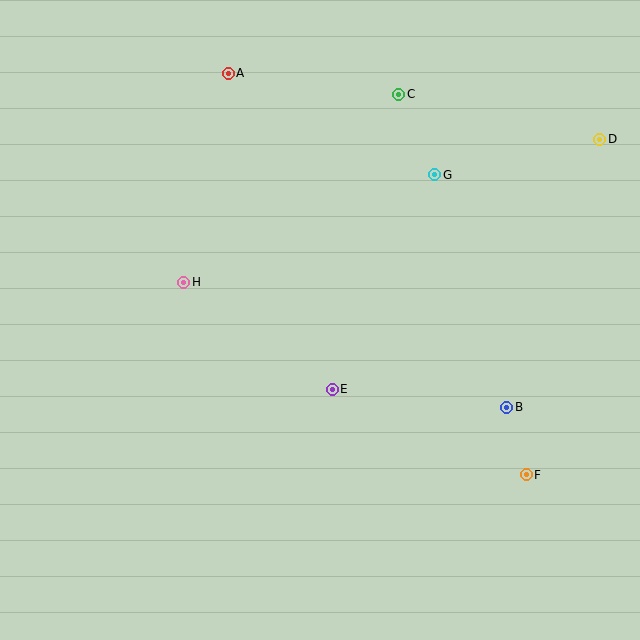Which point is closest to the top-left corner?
Point A is closest to the top-left corner.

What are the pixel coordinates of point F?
Point F is at (526, 475).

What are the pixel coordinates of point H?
Point H is at (184, 282).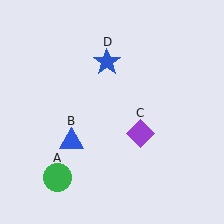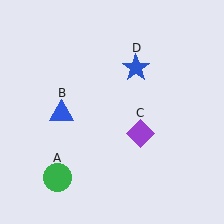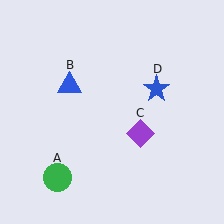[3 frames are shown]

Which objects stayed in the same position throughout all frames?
Green circle (object A) and purple diamond (object C) remained stationary.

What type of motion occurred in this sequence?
The blue triangle (object B), blue star (object D) rotated clockwise around the center of the scene.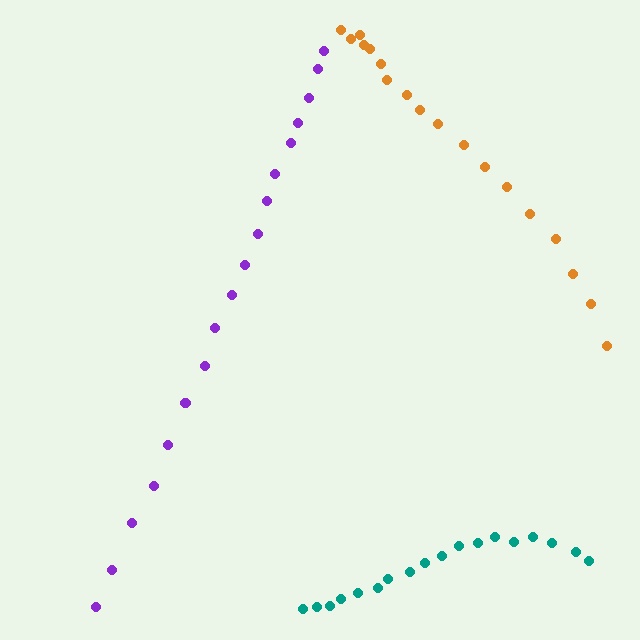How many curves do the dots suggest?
There are 3 distinct paths.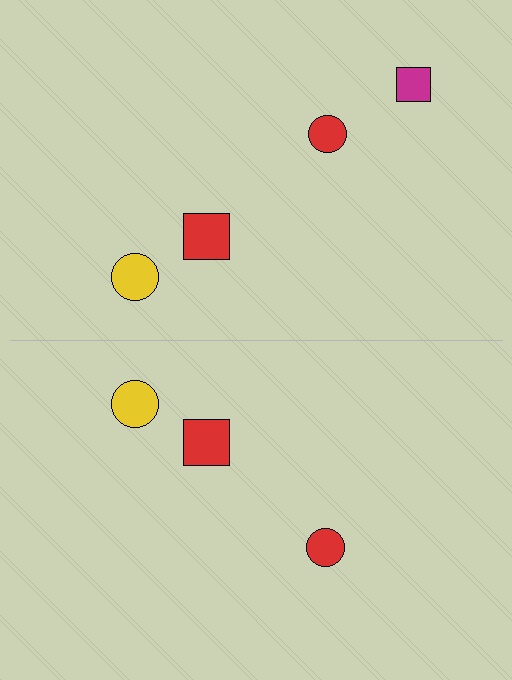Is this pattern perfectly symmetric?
No, the pattern is not perfectly symmetric. A magenta square is missing from the bottom side.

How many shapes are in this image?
There are 7 shapes in this image.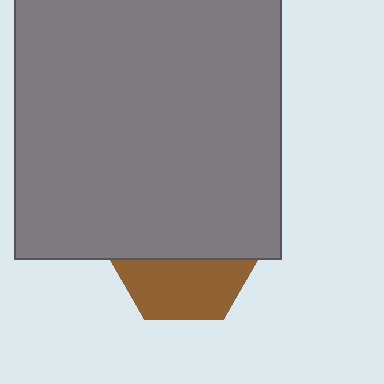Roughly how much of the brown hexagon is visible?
A small part of it is visible (roughly 42%).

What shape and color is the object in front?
The object in front is a gray square.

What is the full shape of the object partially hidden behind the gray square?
The partially hidden object is a brown hexagon.